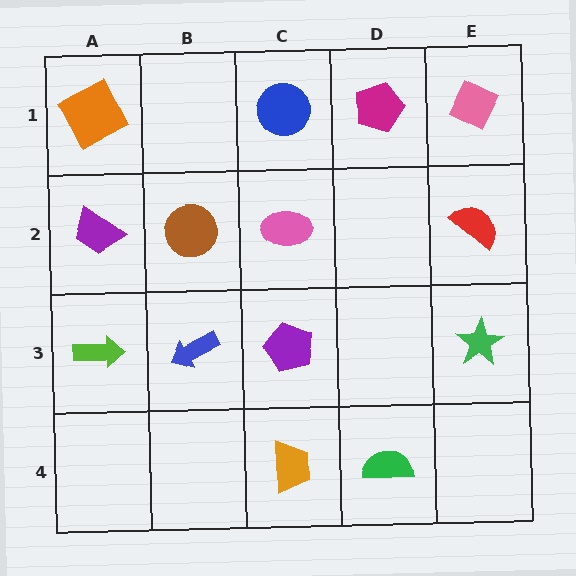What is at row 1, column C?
A blue circle.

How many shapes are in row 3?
4 shapes.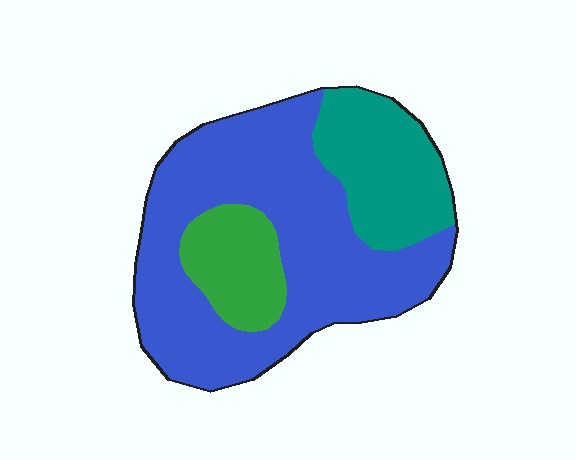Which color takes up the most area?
Blue, at roughly 65%.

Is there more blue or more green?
Blue.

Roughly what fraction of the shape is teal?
Teal takes up about one fifth (1/5) of the shape.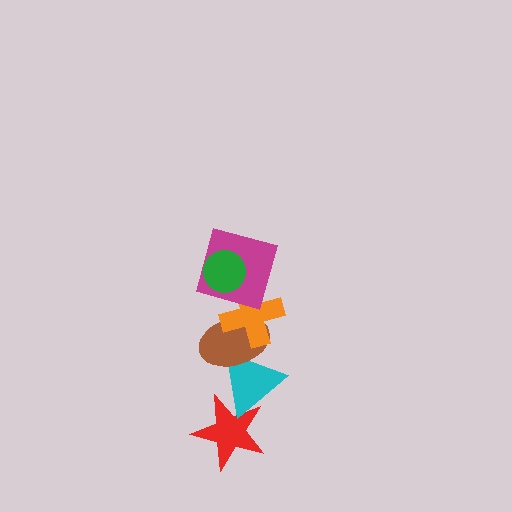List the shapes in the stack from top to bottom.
From top to bottom: the green circle, the magenta square, the orange cross, the brown ellipse, the cyan triangle, the red star.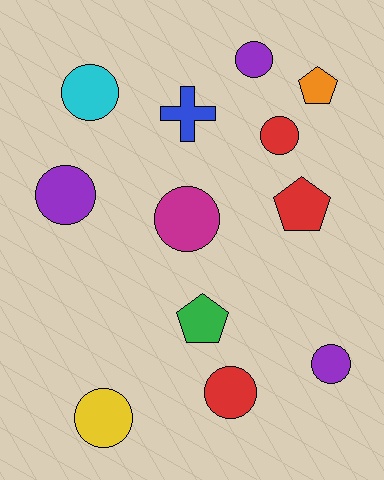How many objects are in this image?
There are 12 objects.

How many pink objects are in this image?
There are no pink objects.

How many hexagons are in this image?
There are no hexagons.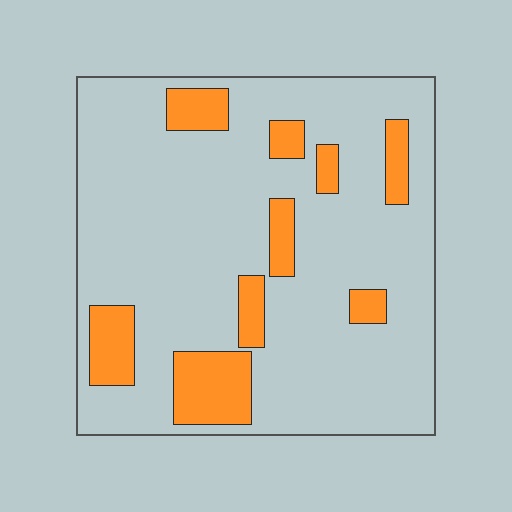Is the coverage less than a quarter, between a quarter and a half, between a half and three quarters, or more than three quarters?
Less than a quarter.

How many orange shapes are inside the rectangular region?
9.